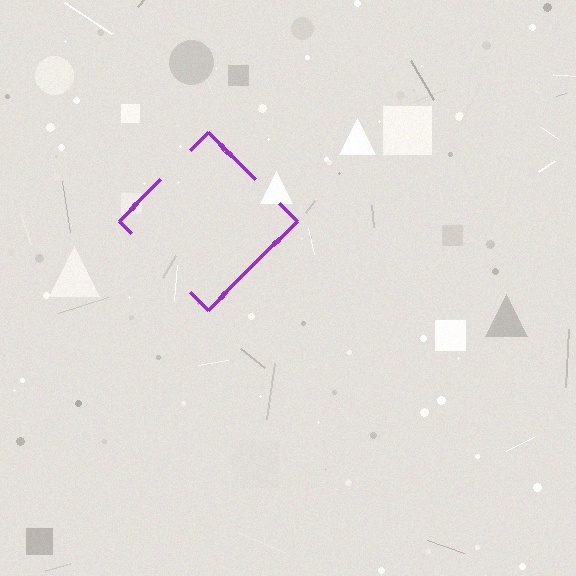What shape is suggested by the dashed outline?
The dashed outline suggests a diamond.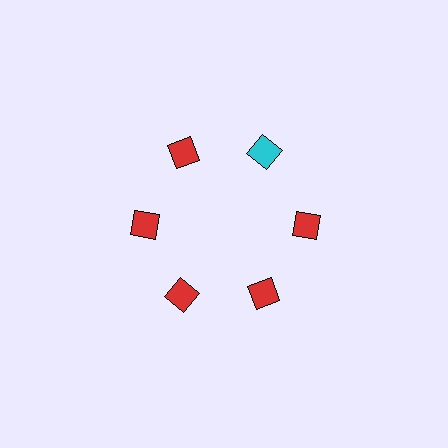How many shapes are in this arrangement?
There are 6 shapes arranged in a ring pattern.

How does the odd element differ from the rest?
It has a different color: cyan instead of red.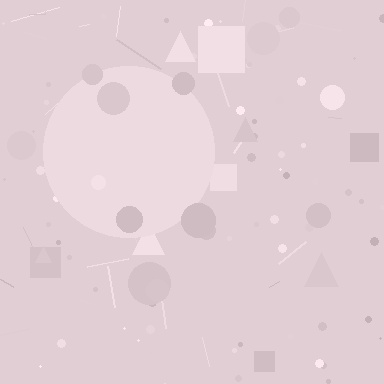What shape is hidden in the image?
A circle is hidden in the image.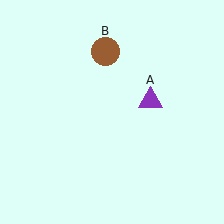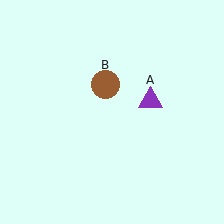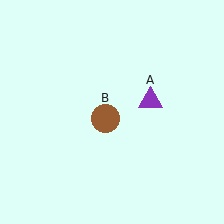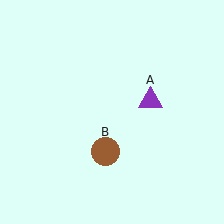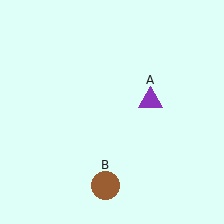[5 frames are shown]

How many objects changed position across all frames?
1 object changed position: brown circle (object B).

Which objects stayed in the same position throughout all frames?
Purple triangle (object A) remained stationary.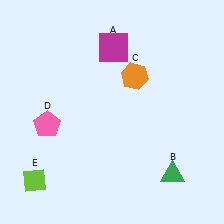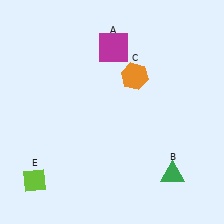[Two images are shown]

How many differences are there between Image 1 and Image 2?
There is 1 difference between the two images.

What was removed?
The pink pentagon (D) was removed in Image 2.